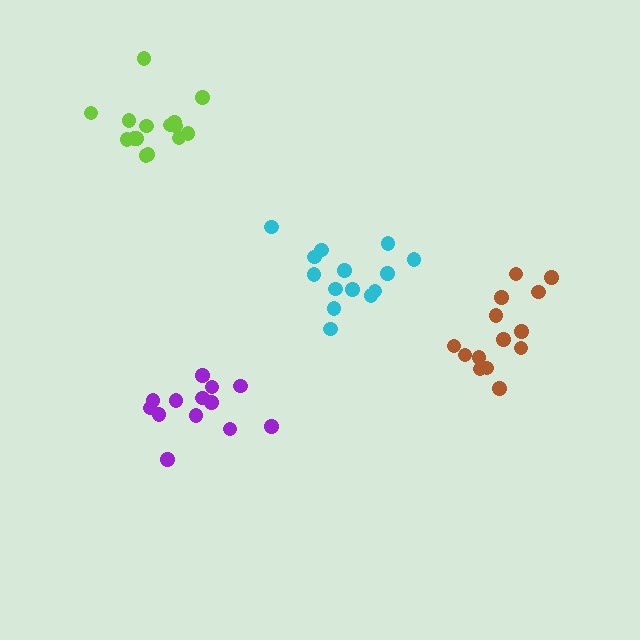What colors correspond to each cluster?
The clusters are colored: cyan, lime, purple, brown.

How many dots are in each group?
Group 1: 14 dots, Group 2: 15 dots, Group 3: 13 dots, Group 4: 14 dots (56 total).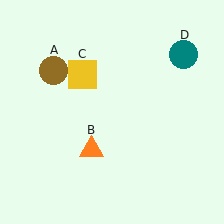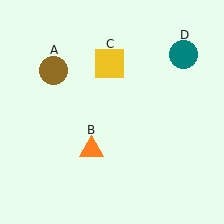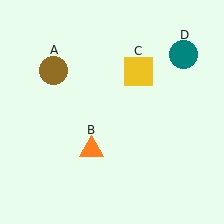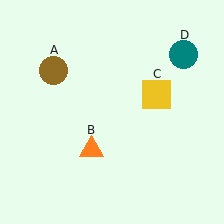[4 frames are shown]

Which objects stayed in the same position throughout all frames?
Brown circle (object A) and orange triangle (object B) and teal circle (object D) remained stationary.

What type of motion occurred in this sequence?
The yellow square (object C) rotated clockwise around the center of the scene.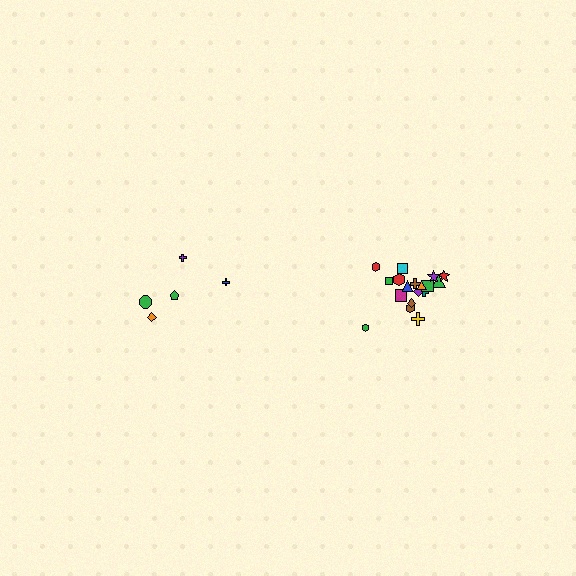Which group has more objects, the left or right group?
The right group.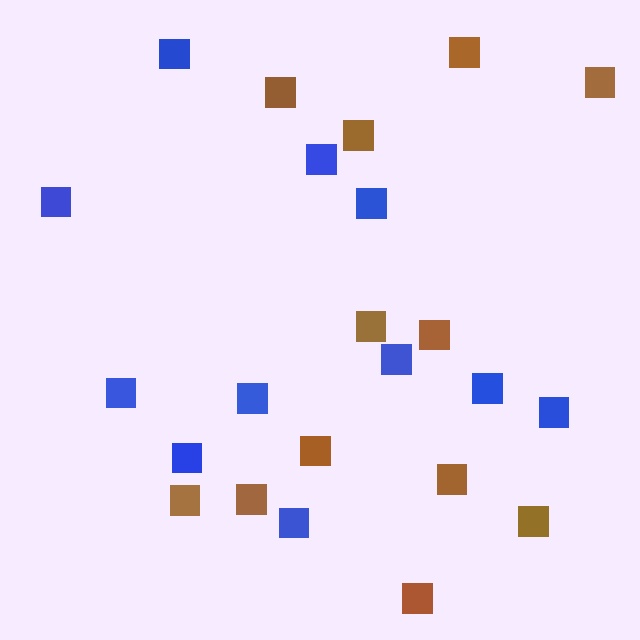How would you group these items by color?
There are 2 groups: one group of brown squares (12) and one group of blue squares (11).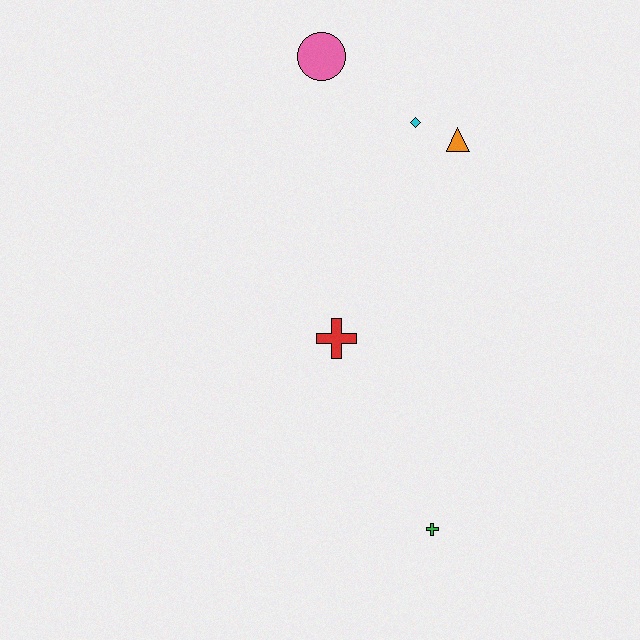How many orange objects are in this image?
There is 1 orange object.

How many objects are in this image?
There are 5 objects.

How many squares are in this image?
There are no squares.